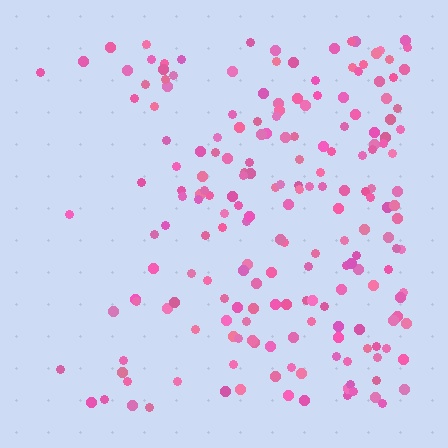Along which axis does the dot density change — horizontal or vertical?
Horizontal.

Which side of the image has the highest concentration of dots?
The right.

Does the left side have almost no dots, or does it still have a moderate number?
Still a moderate number, just noticeably fewer than the right.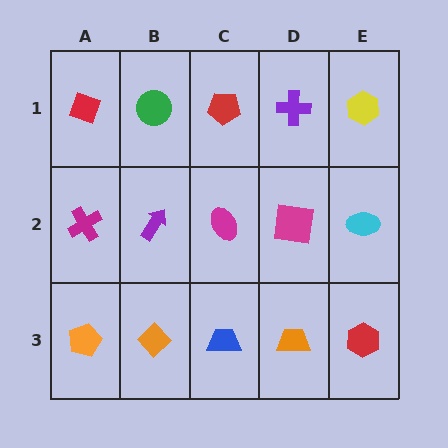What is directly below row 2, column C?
A blue trapezoid.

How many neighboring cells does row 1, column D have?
3.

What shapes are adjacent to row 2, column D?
A purple cross (row 1, column D), an orange trapezoid (row 3, column D), a magenta ellipse (row 2, column C), a cyan ellipse (row 2, column E).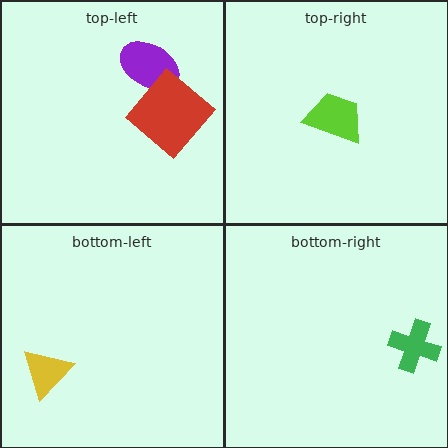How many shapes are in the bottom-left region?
1.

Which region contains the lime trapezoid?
The top-right region.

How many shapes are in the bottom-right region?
1.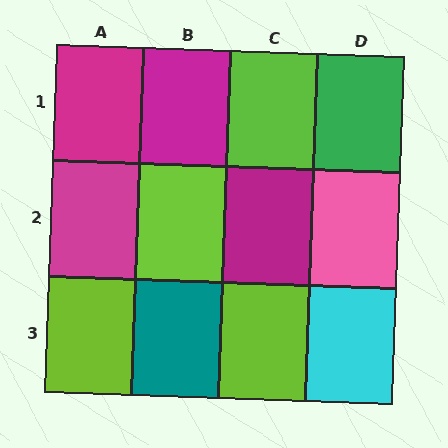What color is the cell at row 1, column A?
Magenta.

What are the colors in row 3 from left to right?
Lime, teal, lime, cyan.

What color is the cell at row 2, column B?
Lime.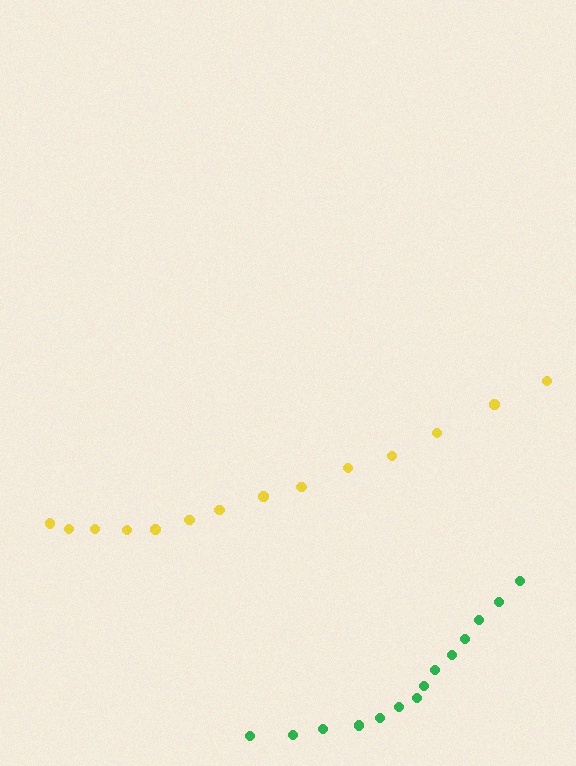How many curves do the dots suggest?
There are 2 distinct paths.